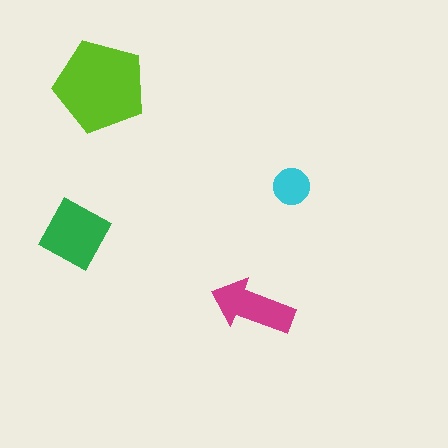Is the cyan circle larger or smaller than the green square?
Smaller.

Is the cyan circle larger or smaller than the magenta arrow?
Smaller.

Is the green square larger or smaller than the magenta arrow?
Larger.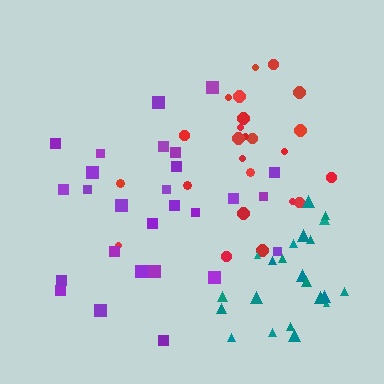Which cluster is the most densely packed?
Teal.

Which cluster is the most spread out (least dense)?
Purple.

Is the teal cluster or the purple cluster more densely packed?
Teal.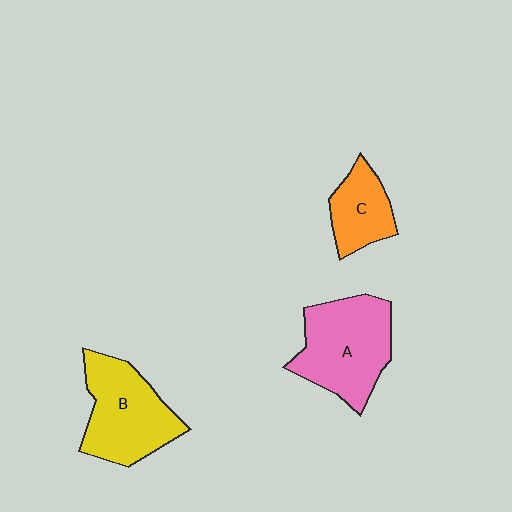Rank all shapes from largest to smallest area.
From largest to smallest: A (pink), B (yellow), C (orange).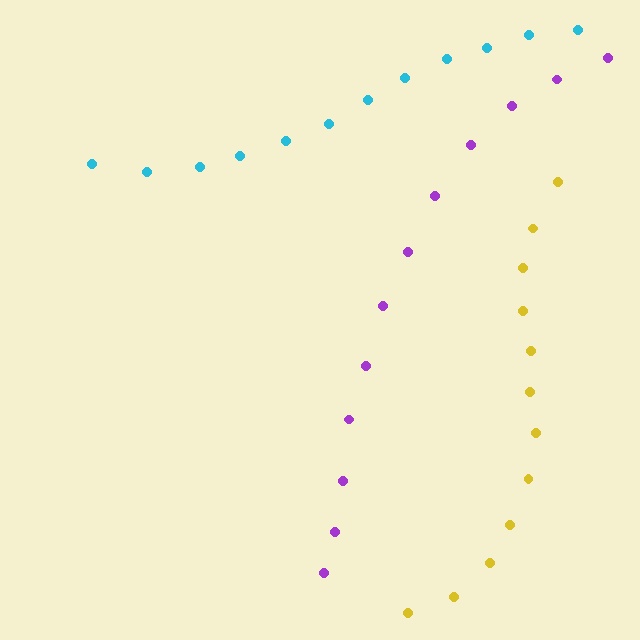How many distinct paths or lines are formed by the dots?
There are 3 distinct paths.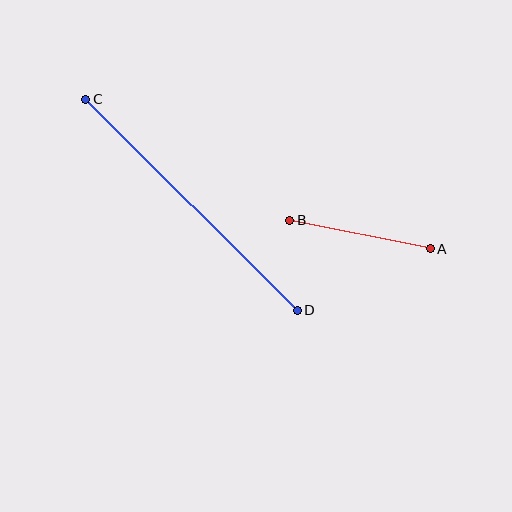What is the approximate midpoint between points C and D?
The midpoint is at approximately (191, 205) pixels.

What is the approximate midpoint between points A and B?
The midpoint is at approximately (360, 234) pixels.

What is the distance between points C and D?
The distance is approximately 299 pixels.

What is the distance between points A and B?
The distance is approximately 143 pixels.